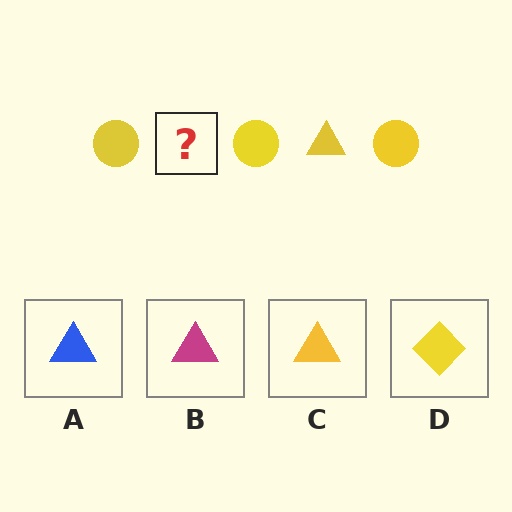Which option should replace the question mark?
Option C.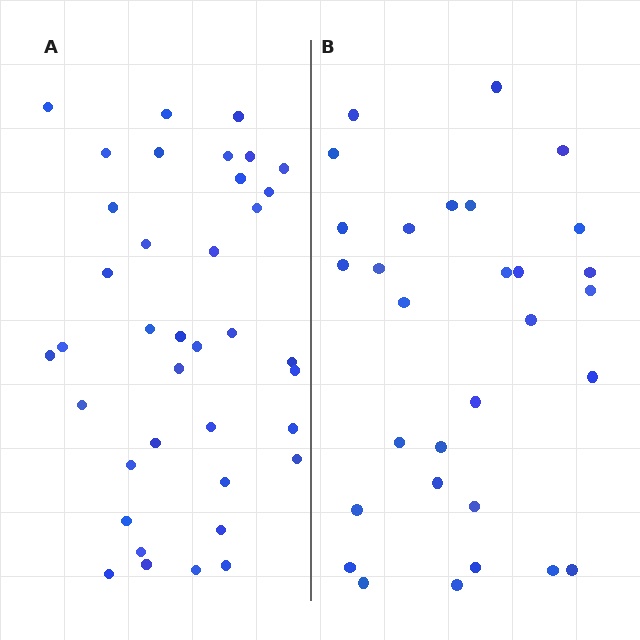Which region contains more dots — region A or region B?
Region A (the left region) has more dots.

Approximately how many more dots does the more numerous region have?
Region A has roughly 8 or so more dots than region B.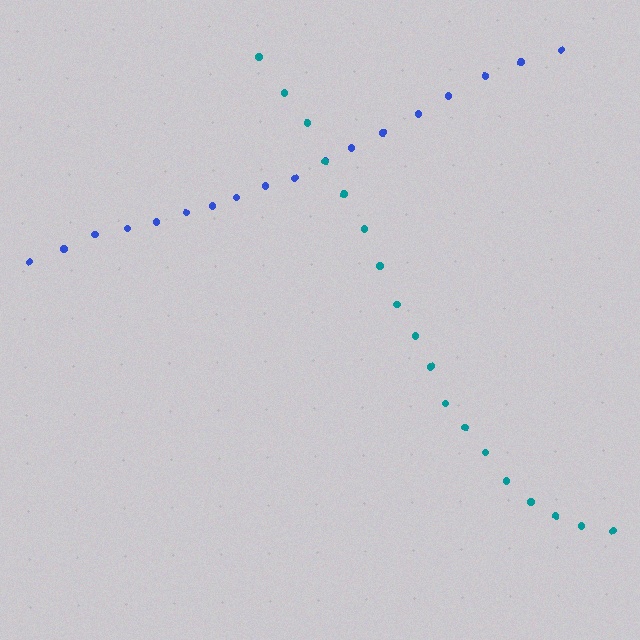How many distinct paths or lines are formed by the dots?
There are 2 distinct paths.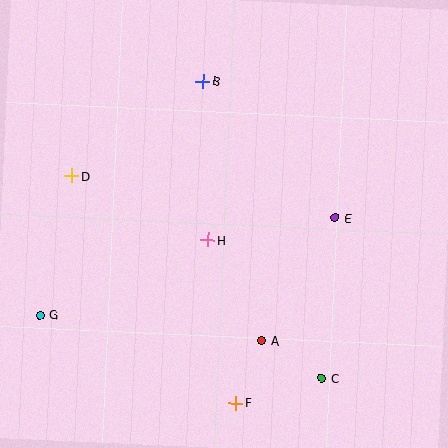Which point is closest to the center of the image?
Point H at (208, 240) is closest to the center.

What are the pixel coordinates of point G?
Point G is at (40, 315).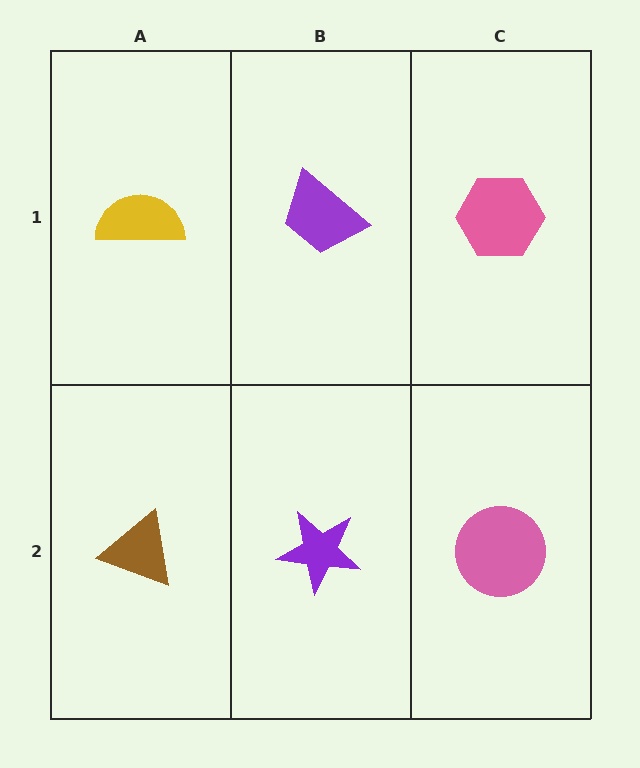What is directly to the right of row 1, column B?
A pink hexagon.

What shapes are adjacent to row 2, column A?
A yellow semicircle (row 1, column A), a purple star (row 2, column B).